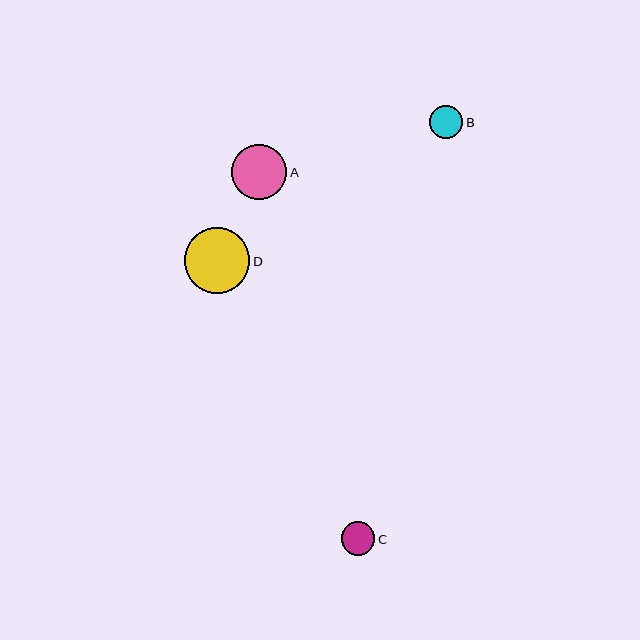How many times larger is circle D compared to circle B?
Circle D is approximately 1.9 times the size of circle B.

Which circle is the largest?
Circle D is the largest with a size of approximately 65 pixels.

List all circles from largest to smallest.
From largest to smallest: D, A, C, B.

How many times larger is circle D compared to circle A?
Circle D is approximately 1.2 times the size of circle A.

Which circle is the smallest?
Circle B is the smallest with a size of approximately 33 pixels.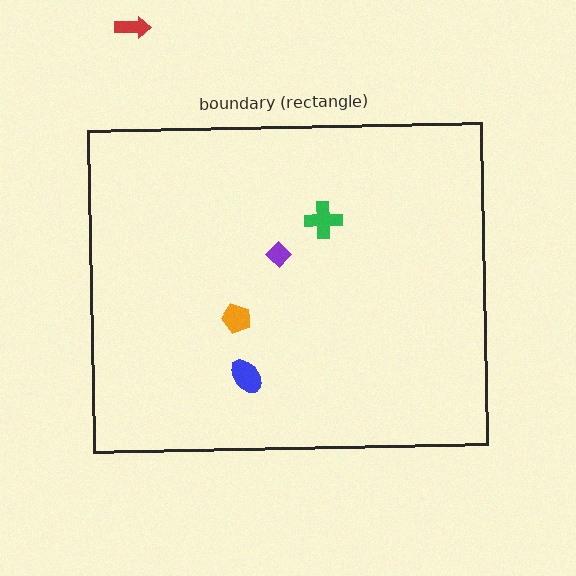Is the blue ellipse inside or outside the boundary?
Inside.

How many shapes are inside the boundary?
4 inside, 1 outside.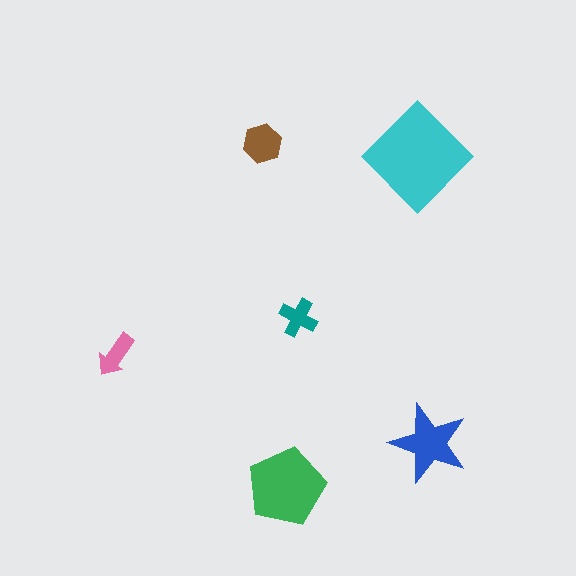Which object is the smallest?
The pink arrow.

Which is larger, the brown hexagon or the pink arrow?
The brown hexagon.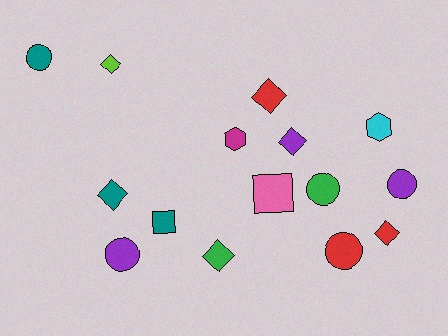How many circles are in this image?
There are 5 circles.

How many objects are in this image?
There are 15 objects.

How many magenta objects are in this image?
There is 1 magenta object.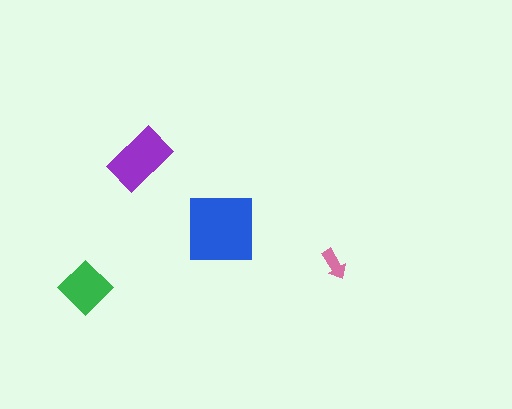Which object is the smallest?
The pink arrow.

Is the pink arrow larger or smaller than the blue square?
Smaller.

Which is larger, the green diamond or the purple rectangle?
The purple rectangle.